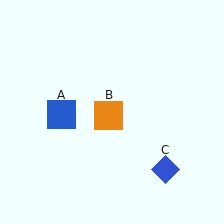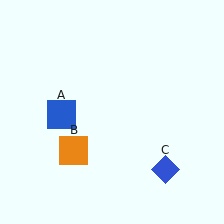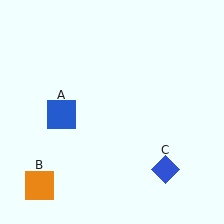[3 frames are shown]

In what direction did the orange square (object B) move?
The orange square (object B) moved down and to the left.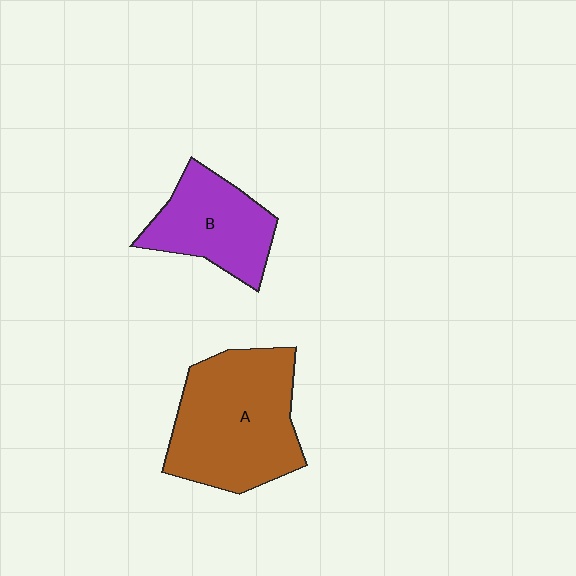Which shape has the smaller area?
Shape B (purple).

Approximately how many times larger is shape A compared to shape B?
Approximately 1.6 times.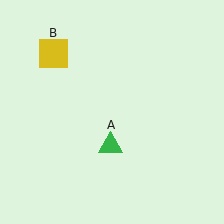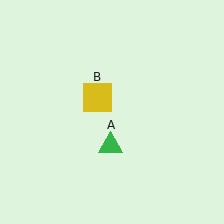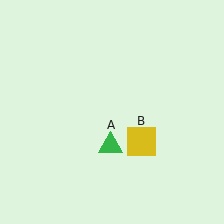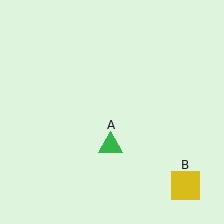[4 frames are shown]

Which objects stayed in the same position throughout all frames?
Green triangle (object A) remained stationary.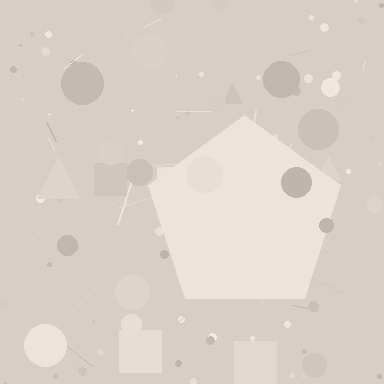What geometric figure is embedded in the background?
A pentagon is embedded in the background.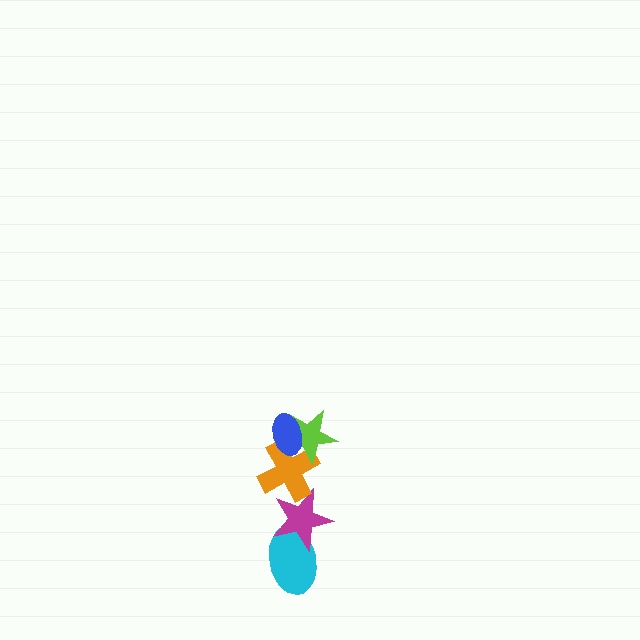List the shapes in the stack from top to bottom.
From top to bottom: the blue ellipse, the lime star, the orange cross, the magenta star, the cyan ellipse.